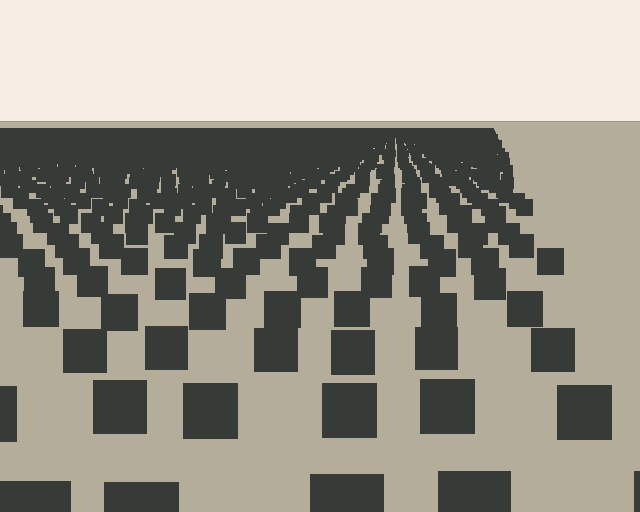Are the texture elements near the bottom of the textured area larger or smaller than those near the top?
Larger. Near the bottom, elements are closer to the viewer and appear at a bigger on-screen size.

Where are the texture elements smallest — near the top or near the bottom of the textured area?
Near the top.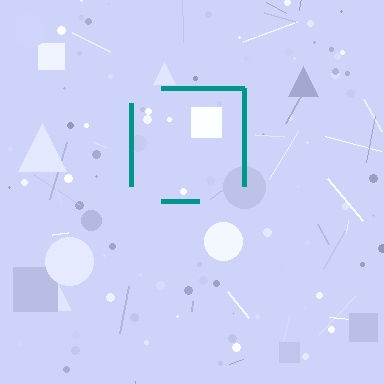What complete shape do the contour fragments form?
The contour fragments form a square.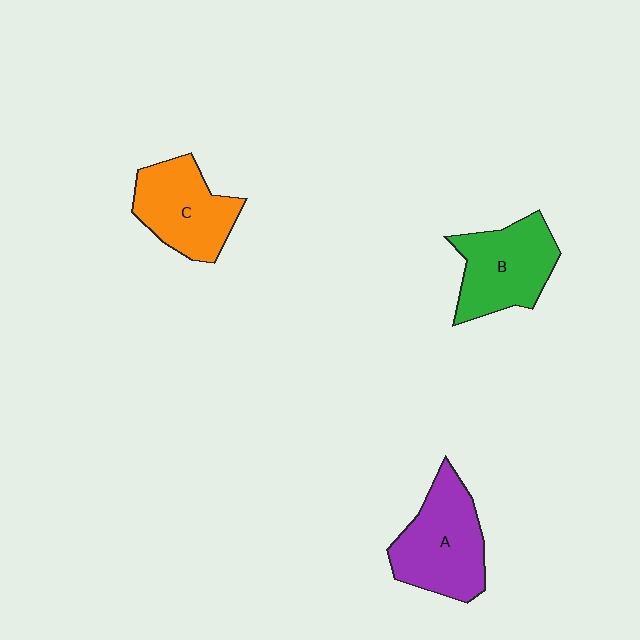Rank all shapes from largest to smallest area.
From largest to smallest: A (purple), B (green), C (orange).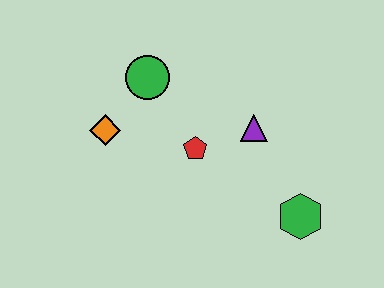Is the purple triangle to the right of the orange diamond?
Yes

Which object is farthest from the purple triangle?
The orange diamond is farthest from the purple triangle.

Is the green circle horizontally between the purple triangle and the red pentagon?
No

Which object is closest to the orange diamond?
The green circle is closest to the orange diamond.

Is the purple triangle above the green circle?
No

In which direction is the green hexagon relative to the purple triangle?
The green hexagon is below the purple triangle.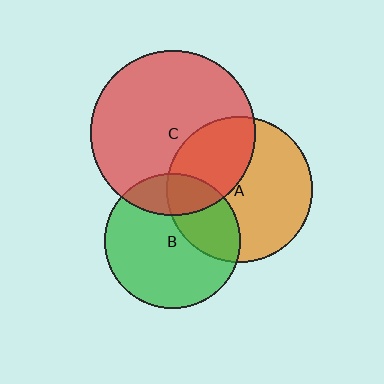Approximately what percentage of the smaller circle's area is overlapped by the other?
Approximately 20%.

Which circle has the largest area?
Circle C (red).